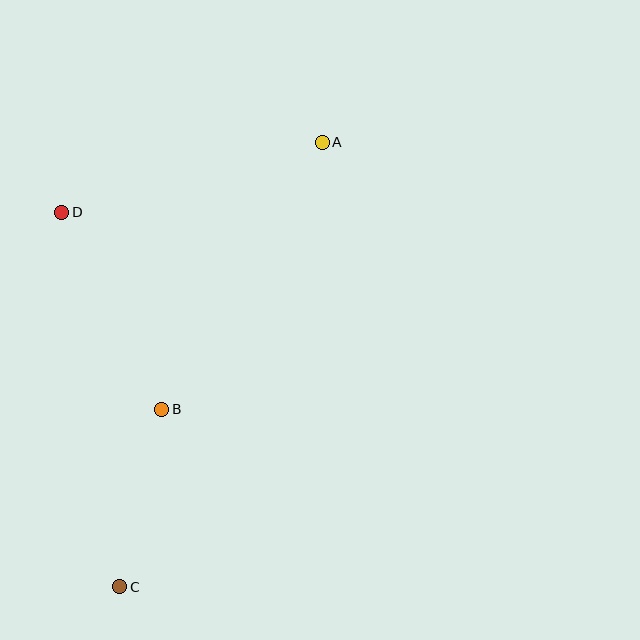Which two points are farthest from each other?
Points A and C are farthest from each other.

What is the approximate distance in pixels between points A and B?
The distance between A and B is approximately 312 pixels.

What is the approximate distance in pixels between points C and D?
The distance between C and D is approximately 379 pixels.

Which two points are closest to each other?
Points B and C are closest to each other.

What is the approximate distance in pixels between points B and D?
The distance between B and D is approximately 221 pixels.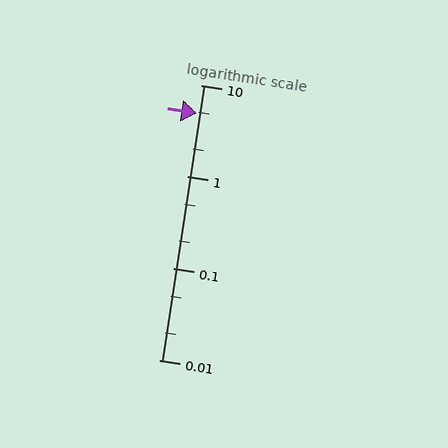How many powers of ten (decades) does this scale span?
The scale spans 3 decades, from 0.01 to 10.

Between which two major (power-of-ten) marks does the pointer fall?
The pointer is between 1 and 10.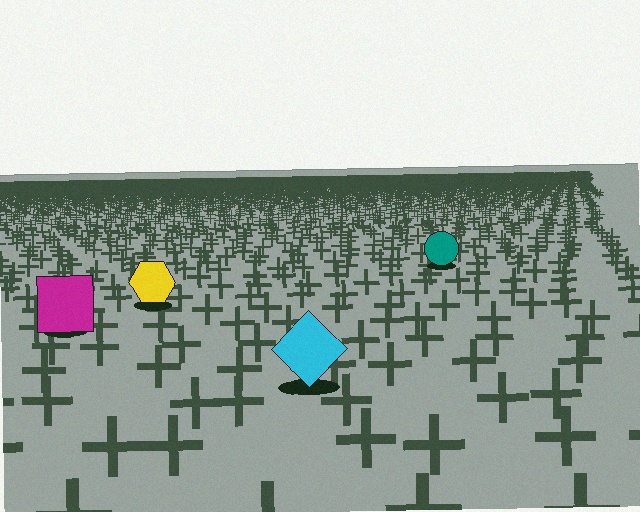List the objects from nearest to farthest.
From nearest to farthest: the cyan diamond, the magenta square, the yellow hexagon, the teal circle.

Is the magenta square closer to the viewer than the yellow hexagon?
Yes. The magenta square is closer — you can tell from the texture gradient: the ground texture is coarser near it.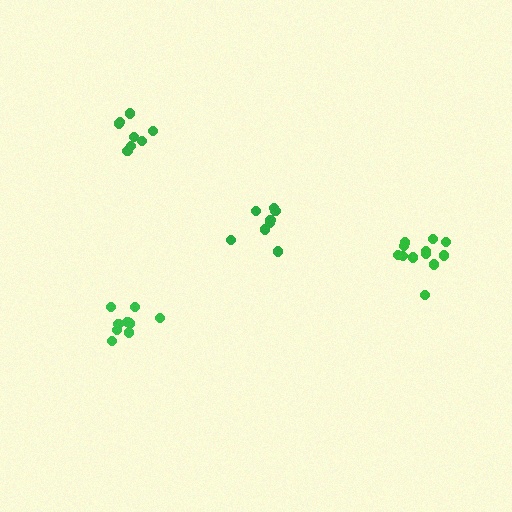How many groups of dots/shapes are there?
There are 4 groups.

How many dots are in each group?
Group 1: 9 dots, Group 2: 8 dots, Group 3: 10 dots, Group 4: 12 dots (39 total).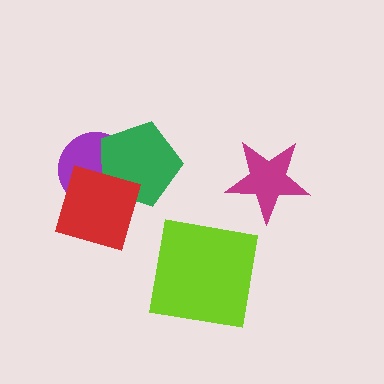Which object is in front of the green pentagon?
The red diamond is in front of the green pentagon.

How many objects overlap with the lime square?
0 objects overlap with the lime square.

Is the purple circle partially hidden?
Yes, it is partially covered by another shape.